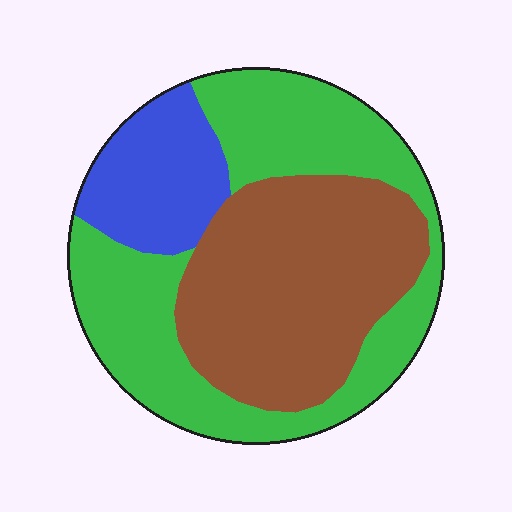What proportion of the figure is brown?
Brown takes up about two fifths (2/5) of the figure.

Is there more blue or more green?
Green.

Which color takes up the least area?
Blue, at roughly 15%.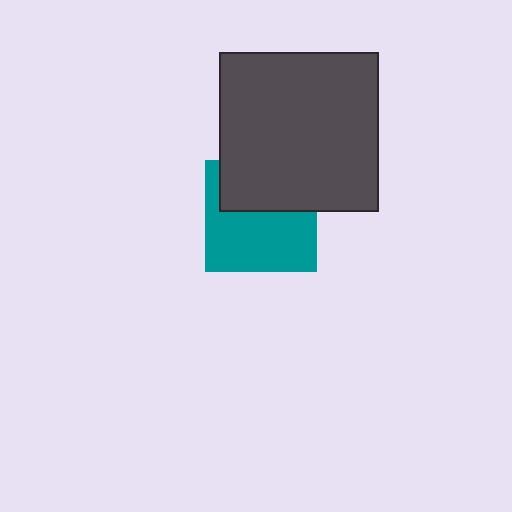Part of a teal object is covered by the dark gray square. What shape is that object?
It is a square.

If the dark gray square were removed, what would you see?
You would see the complete teal square.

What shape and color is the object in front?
The object in front is a dark gray square.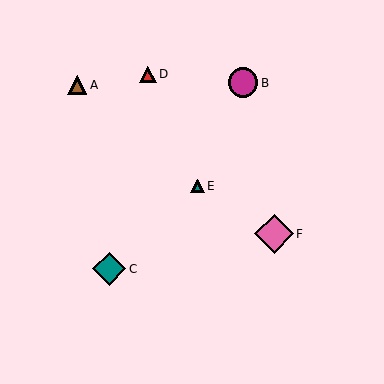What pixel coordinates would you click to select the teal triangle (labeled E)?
Click at (197, 186) to select the teal triangle E.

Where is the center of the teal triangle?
The center of the teal triangle is at (197, 186).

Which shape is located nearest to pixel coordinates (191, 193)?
The teal triangle (labeled E) at (197, 186) is nearest to that location.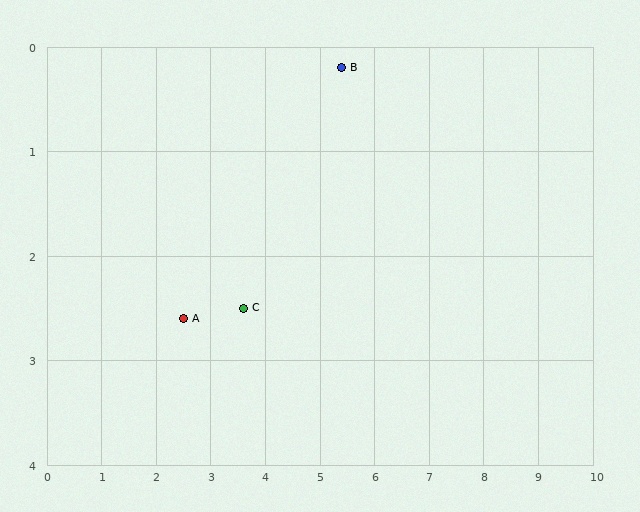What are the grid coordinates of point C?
Point C is at approximately (3.6, 2.5).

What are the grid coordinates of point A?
Point A is at approximately (2.5, 2.6).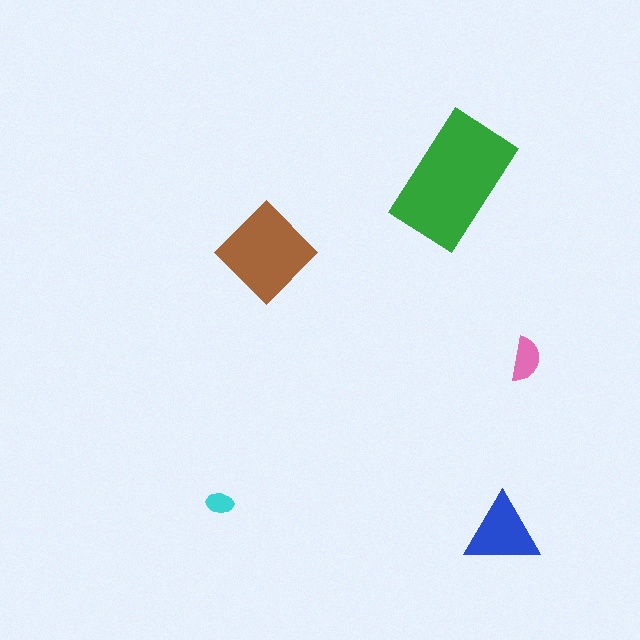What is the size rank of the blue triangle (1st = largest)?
3rd.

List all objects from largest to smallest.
The green rectangle, the brown diamond, the blue triangle, the pink semicircle, the cyan ellipse.